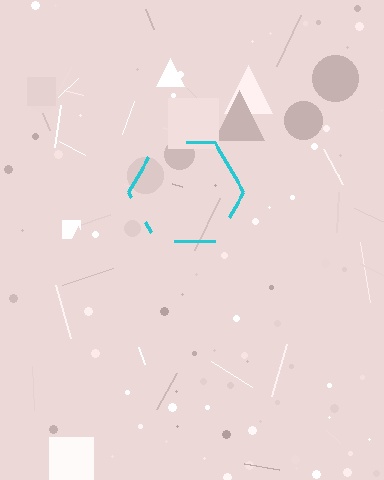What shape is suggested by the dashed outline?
The dashed outline suggests a hexagon.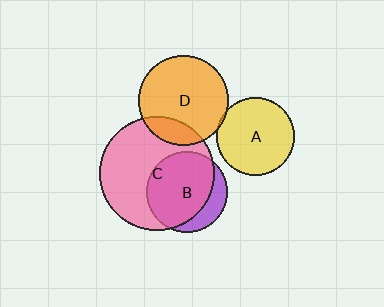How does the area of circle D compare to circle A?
Approximately 1.3 times.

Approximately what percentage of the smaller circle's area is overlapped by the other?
Approximately 75%.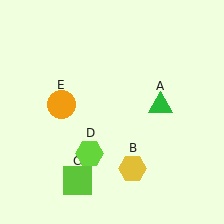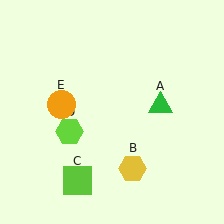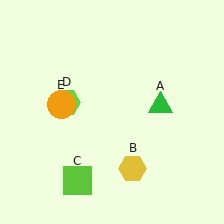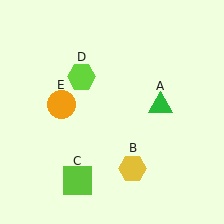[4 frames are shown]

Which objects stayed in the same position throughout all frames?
Green triangle (object A) and yellow hexagon (object B) and lime square (object C) and orange circle (object E) remained stationary.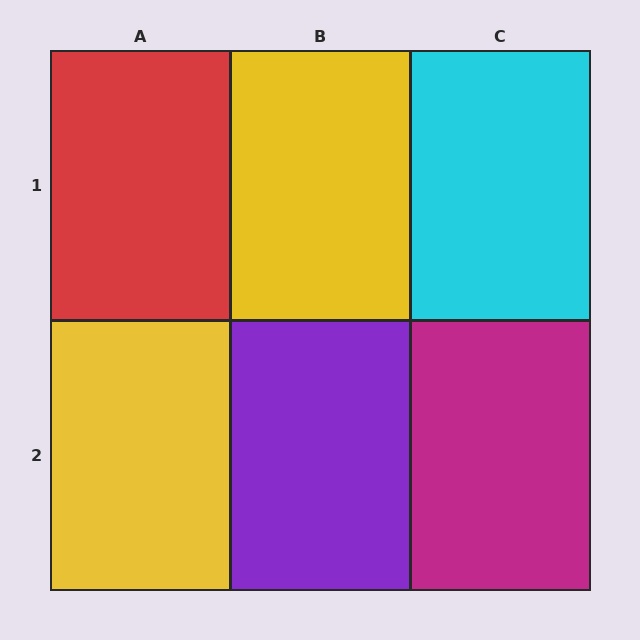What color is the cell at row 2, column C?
Magenta.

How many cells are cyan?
1 cell is cyan.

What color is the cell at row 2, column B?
Purple.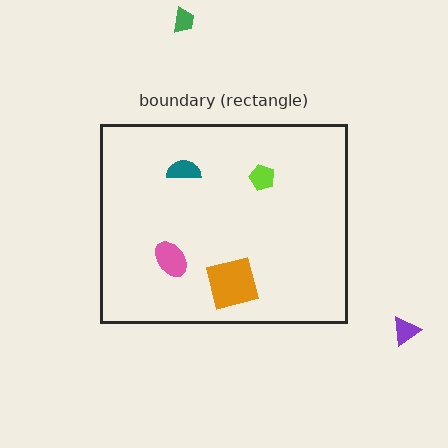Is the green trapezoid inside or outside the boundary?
Outside.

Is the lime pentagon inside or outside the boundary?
Inside.